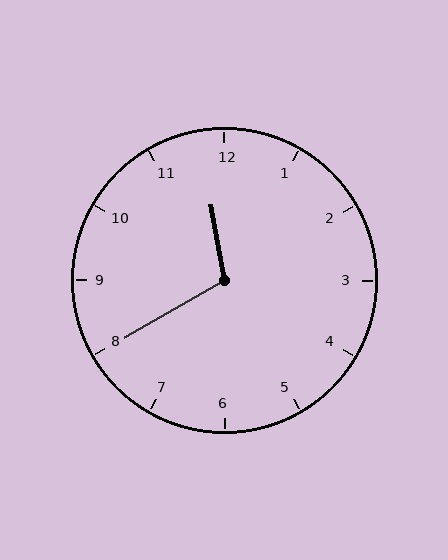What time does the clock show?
11:40.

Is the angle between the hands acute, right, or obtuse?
It is obtuse.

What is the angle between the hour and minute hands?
Approximately 110 degrees.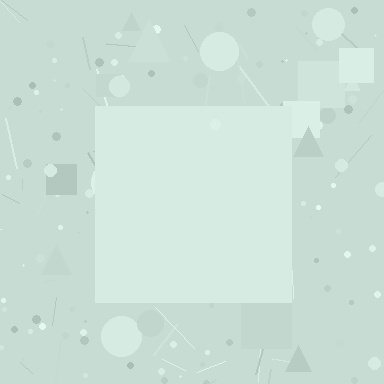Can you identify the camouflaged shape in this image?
The camouflaged shape is a square.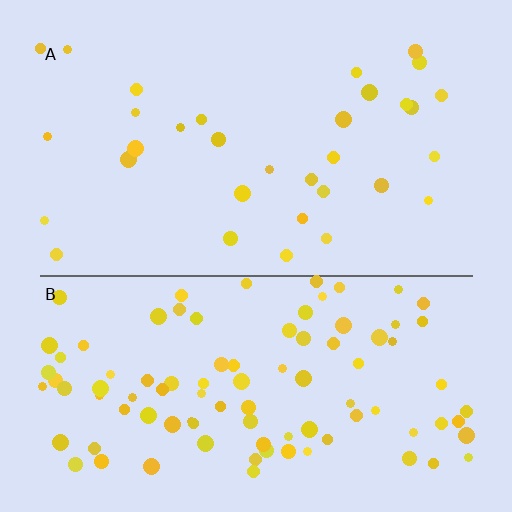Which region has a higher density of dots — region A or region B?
B (the bottom).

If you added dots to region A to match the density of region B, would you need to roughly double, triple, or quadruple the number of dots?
Approximately triple.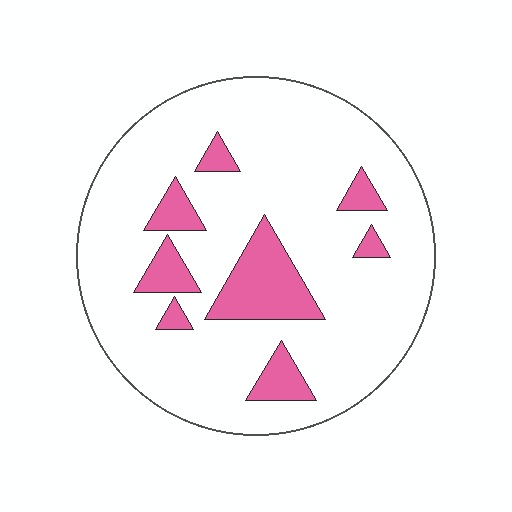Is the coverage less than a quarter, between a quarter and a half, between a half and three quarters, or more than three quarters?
Less than a quarter.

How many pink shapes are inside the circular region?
8.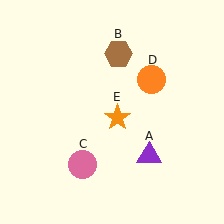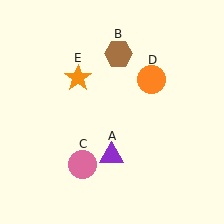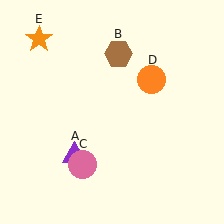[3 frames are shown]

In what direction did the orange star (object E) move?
The orange star (object E) moved up and to the left.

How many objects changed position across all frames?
2 objects changed position: purple triangle (object A), orange star (object E).